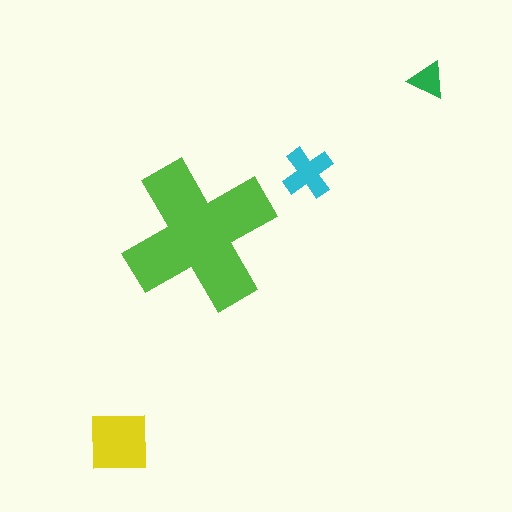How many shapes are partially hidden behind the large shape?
0 shapes are partially hidden.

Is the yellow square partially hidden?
No, the yellow square is fully visible.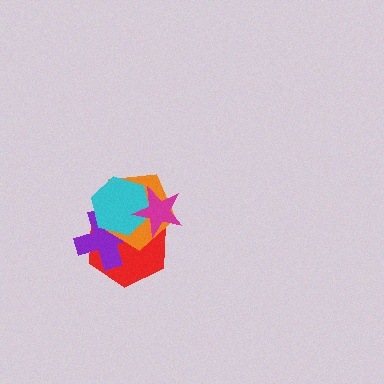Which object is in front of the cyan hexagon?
The magenta star is in front of the cyan hexagon.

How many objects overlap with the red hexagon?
4 objects overlap with the red hexagon.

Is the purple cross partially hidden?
Yes, it is partially covered by another shape.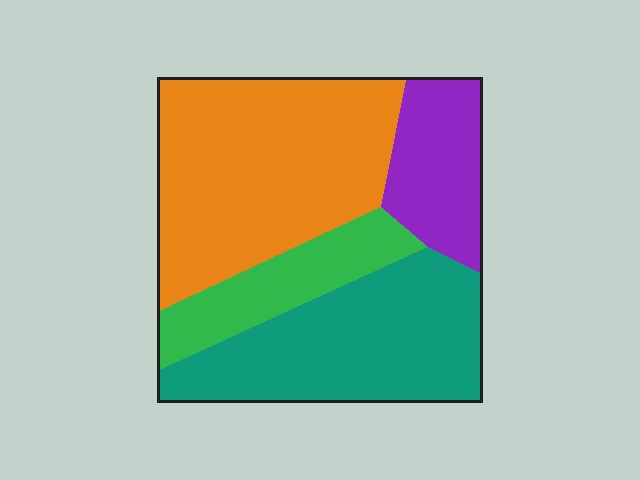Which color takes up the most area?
Orange, at roughly 40%.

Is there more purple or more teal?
Teal.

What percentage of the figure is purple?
Purple covers 15% of the figure.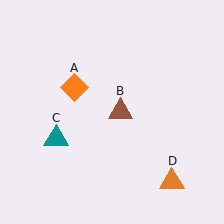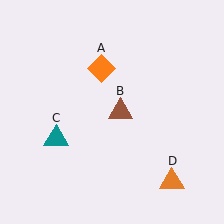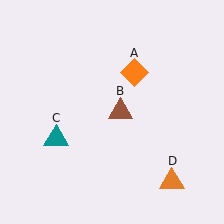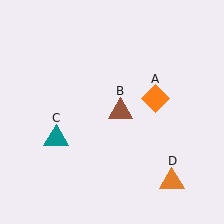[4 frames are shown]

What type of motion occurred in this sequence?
The orange diamond (object A) rotated clockwise around the center of the scene.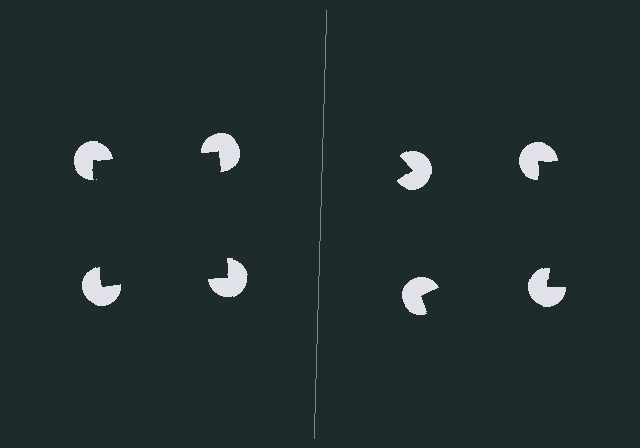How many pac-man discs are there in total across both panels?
8 — 4 on each side.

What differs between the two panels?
The pac-man discs are positioned identically on both sides; only the wedge orientations differ. On the left they align to a square; on the right they are misaligned.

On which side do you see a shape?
An illusory square appears on the left side. On the right side the wedge cuts are rotated, so no coherent shape forms.